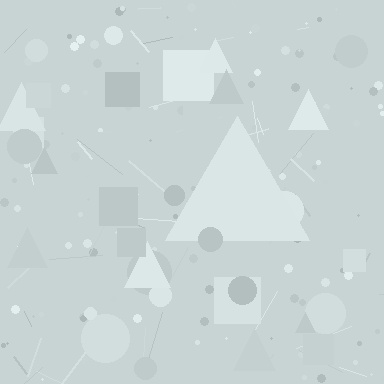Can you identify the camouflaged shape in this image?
The camouflaged shape is a triangle.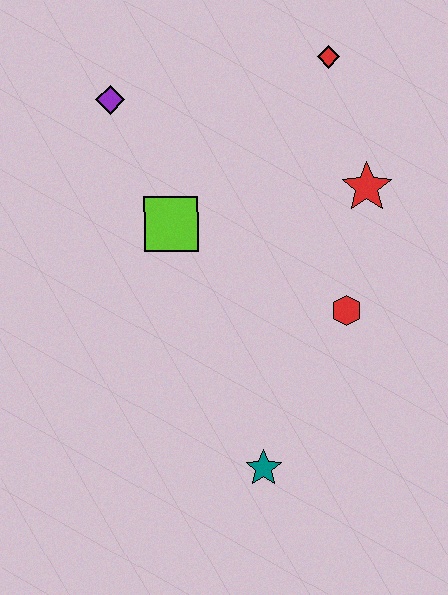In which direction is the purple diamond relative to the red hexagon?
The purple diamond is to the left of the red hexagon.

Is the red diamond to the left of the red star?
Yes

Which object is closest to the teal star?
The red hexagon is closest to the teal star.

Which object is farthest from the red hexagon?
The purple diamond is farthest from the red hexagon.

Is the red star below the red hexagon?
No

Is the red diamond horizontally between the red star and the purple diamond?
Yes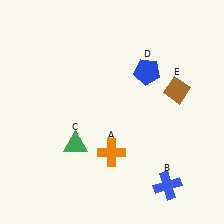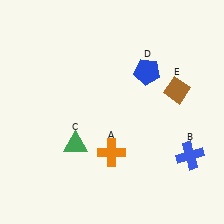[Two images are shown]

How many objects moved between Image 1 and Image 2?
1 object moved between the two images.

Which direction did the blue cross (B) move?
The blue cross (B) moved up.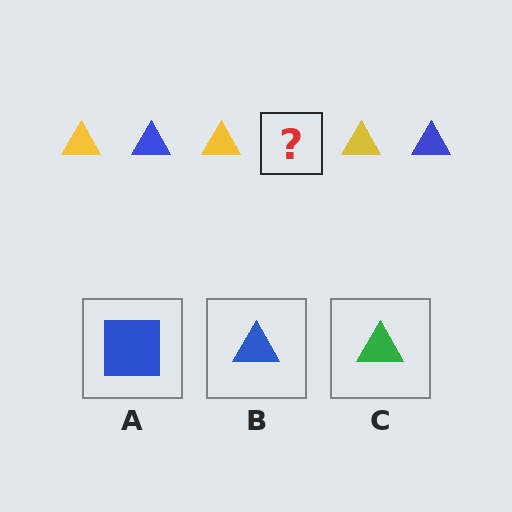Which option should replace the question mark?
Option B.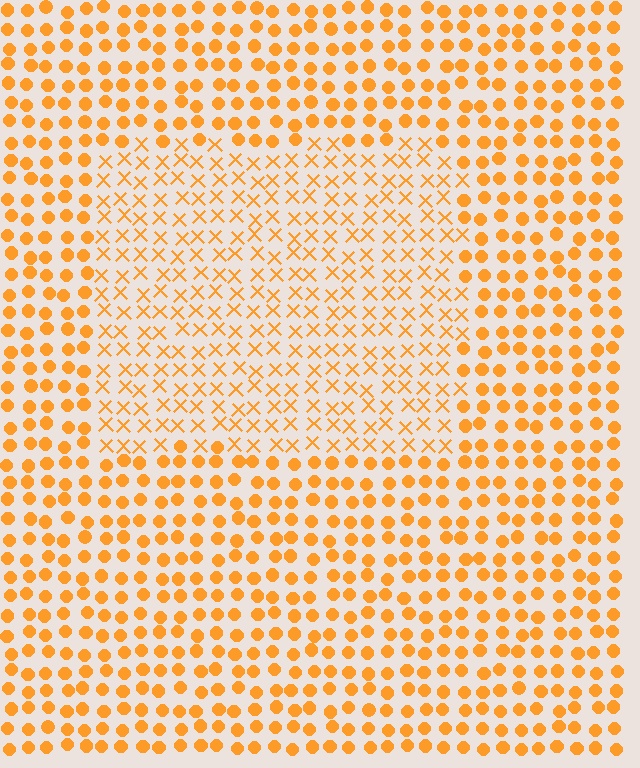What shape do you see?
I see a rectangle.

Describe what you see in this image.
The image is filled with small orange elements arranged in a uniform grid. A rectangle-shaped region contains X marks, while the surrounding area contains circles. The boundary is defined purely by the change in element shape.